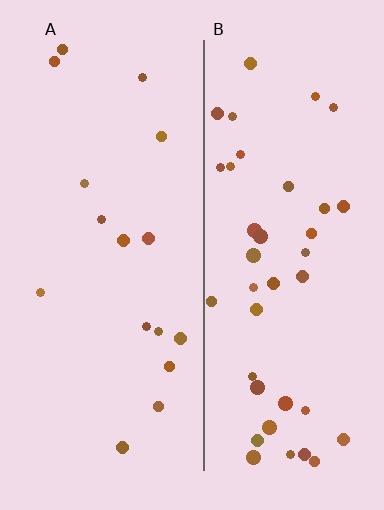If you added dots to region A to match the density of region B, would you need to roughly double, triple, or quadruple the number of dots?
Approximately double.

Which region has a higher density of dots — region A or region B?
B (the right).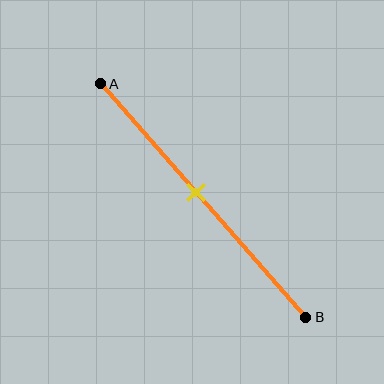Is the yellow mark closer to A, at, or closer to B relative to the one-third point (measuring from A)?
The yellow mark is closer to point B than the one-third point of segment AB.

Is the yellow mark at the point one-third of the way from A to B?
No, the mark is at about 45% from A, not at the 33% one-third point.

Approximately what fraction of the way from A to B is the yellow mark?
The yellow mark is approximately 45% of the way from A to B.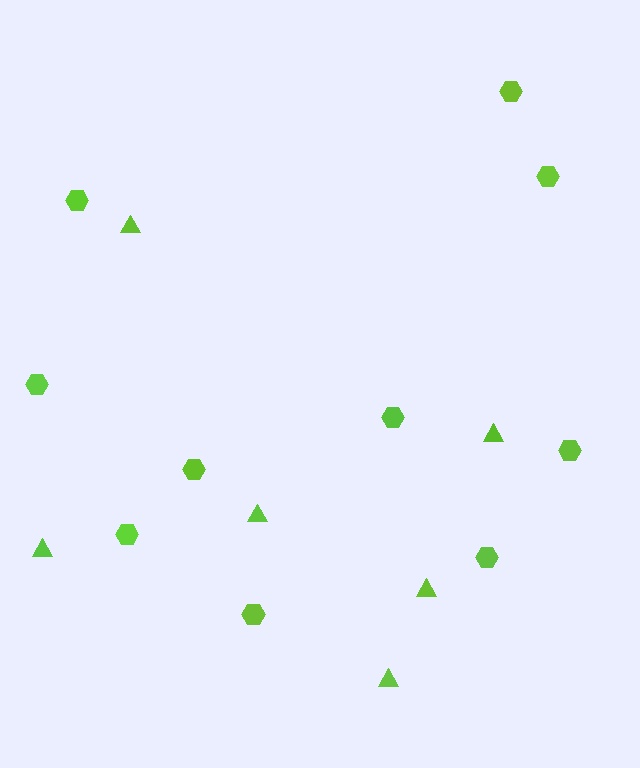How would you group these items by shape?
There are 2 groups: one group of triangles (6) and one group of hexagons (10).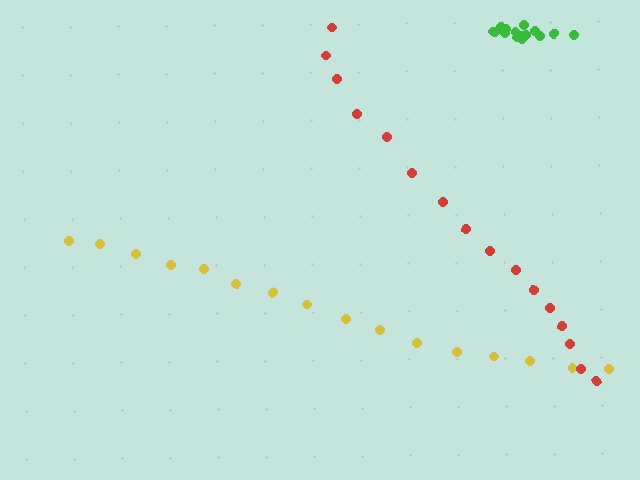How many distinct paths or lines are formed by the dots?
There are 3 distinct paths.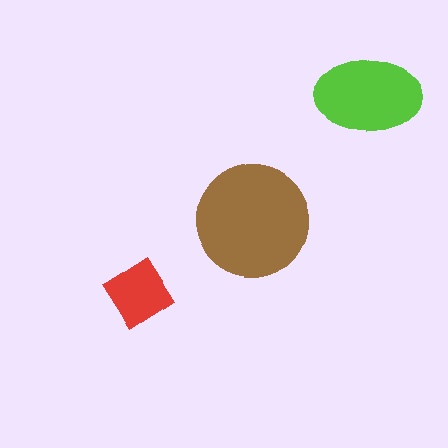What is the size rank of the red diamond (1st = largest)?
3rd.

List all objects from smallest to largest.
The red diamond, the lime ellipse, the brown circle.